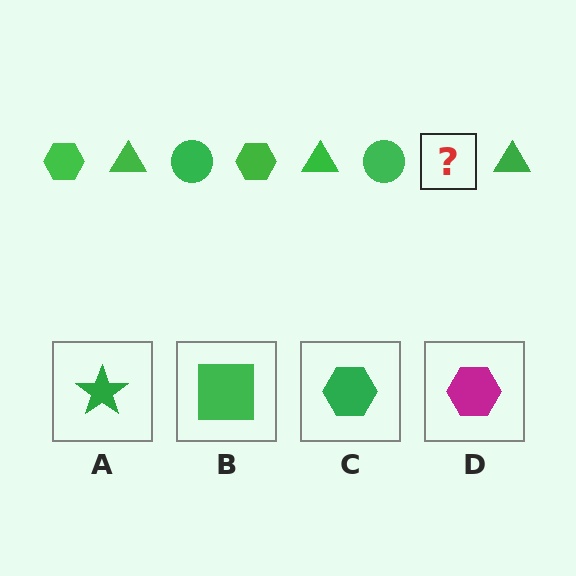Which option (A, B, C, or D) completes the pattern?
C.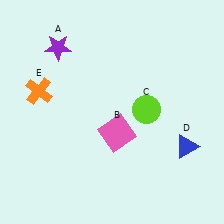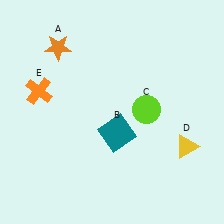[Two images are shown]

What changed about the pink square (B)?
In Image 1, B is pink. In Image 2, it changed to teal.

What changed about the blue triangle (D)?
In Image 1, D is blue. In Image 2, it changed to yellow.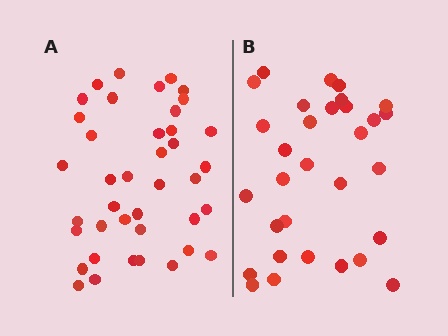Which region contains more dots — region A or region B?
Region A (the left region) has more dots.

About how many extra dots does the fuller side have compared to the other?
Region A has roughly 8 or so more dots than region B.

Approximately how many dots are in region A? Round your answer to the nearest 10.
About 40 dots.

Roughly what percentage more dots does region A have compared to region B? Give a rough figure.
About 30% more.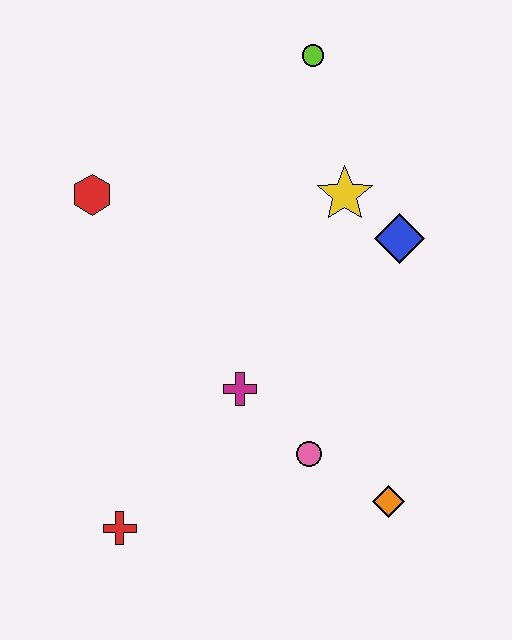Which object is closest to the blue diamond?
The yellow star is closest to the blue diamond.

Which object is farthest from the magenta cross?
The lime circle is farthest from the magenta cross.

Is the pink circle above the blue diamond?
No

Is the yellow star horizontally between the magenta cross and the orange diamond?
Yes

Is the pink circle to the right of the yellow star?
No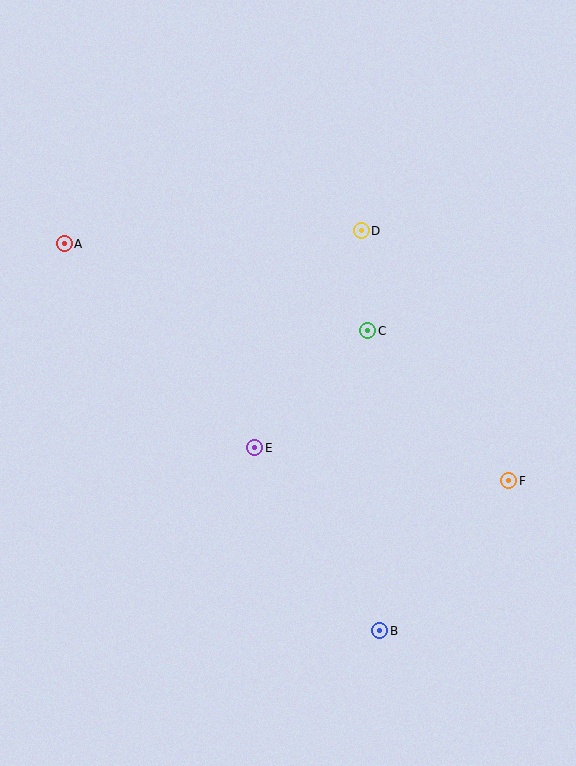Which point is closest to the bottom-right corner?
Point B is closest to the bottom-right corner.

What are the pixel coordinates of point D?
Point D is at (361, 231).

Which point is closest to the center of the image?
Point E at (255, 448) is closest to the center.